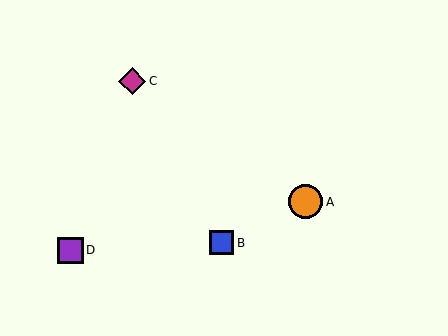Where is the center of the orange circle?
The center of the orange circle is at (306, 202).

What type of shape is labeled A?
Shape A is an orange circle.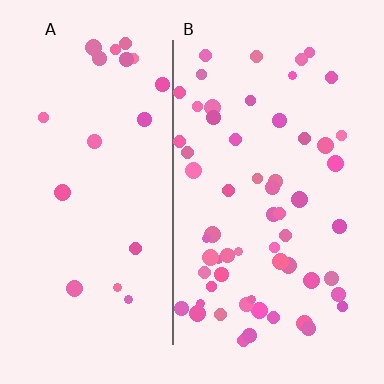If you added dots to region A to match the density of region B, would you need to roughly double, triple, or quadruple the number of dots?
Approximately triple.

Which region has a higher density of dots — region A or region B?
B (the right).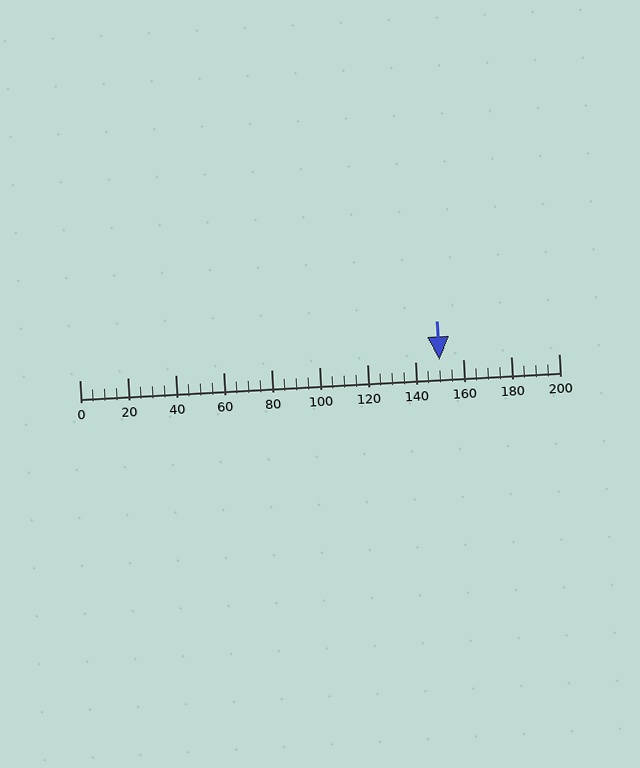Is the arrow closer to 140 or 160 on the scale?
The arrow is closer to 160.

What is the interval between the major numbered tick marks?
The major tick marks are spaced 20 units apart.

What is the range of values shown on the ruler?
The ruler shows values from 0 to 200.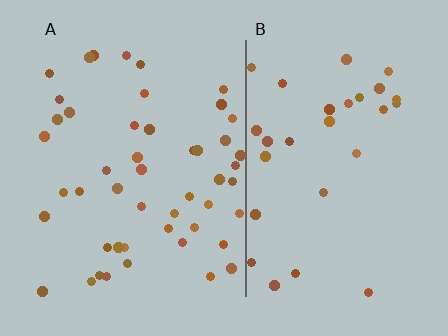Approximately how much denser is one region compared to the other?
Approximately 1.6× — region A over region B.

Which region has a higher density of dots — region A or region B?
A (the left).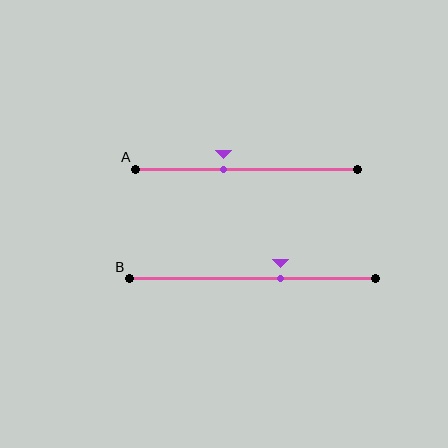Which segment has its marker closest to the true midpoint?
Segment A has its marker closest to the true midpoint.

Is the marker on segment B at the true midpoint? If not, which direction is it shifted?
No, the marker on segment B is shifted to the right by about 11% of the segment length.